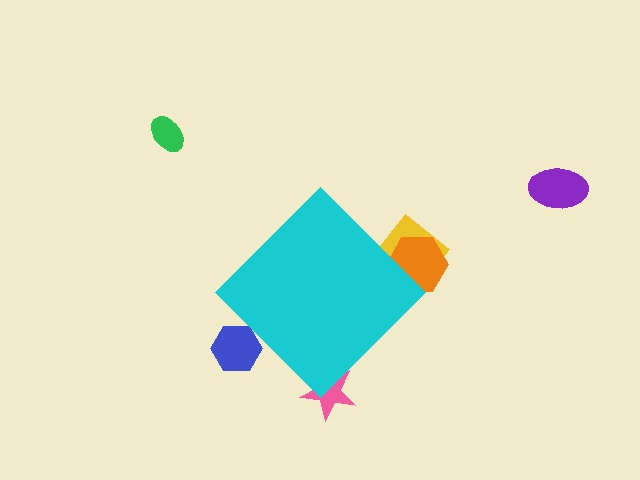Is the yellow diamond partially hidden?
Yes, the yellow diamond is partially hidden behind the cyan diamond.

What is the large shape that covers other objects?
A cyan diamond.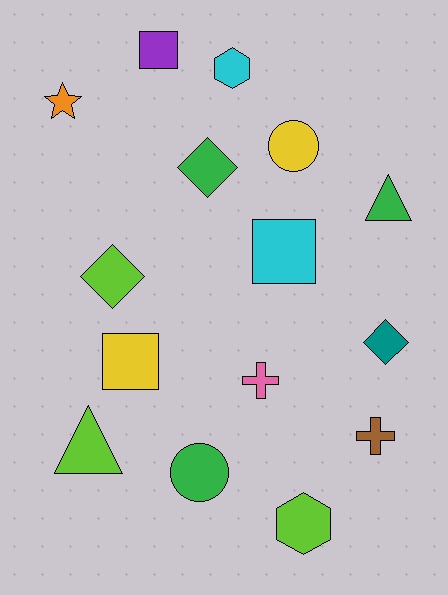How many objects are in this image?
There are 15 objects.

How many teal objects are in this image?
There is 1 teal object.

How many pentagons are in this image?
There are no pentagons.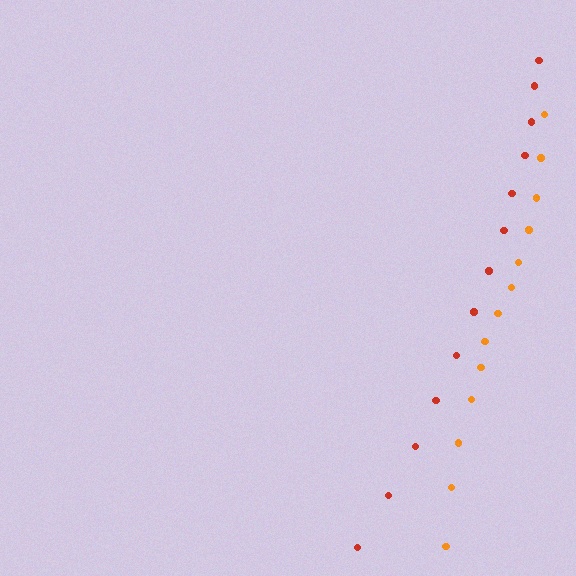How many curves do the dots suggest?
There are 2 distinct paths.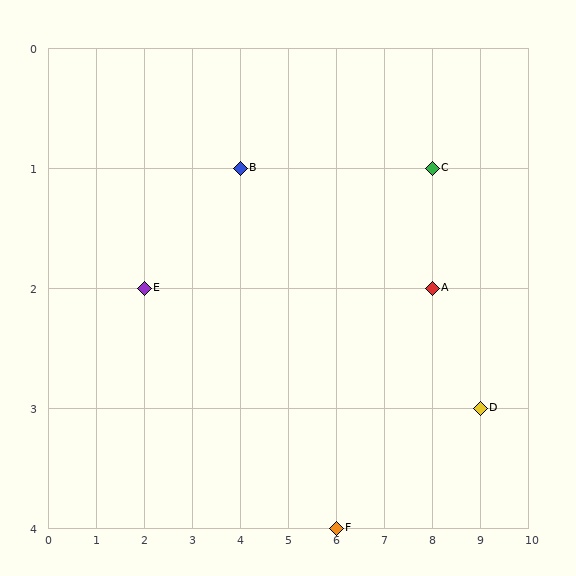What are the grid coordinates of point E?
Point E is at grid coordinates (2, 2).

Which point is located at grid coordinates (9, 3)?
Point D is at (9, 3).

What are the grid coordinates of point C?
Point C is at grid coordinates (8, 1).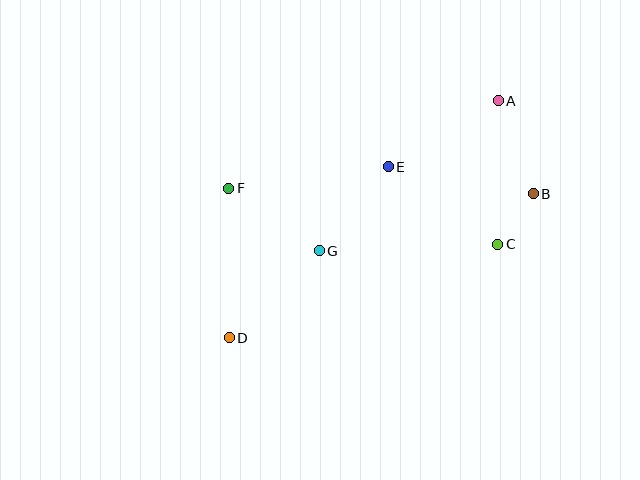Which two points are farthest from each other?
Points A and D are farthest from each other.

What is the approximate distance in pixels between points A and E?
The distance between A and E is approximately 128 pixels.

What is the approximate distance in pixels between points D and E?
The distance between D and E is approximately 234 pixels.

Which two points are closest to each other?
Points B and C are closest to each other.